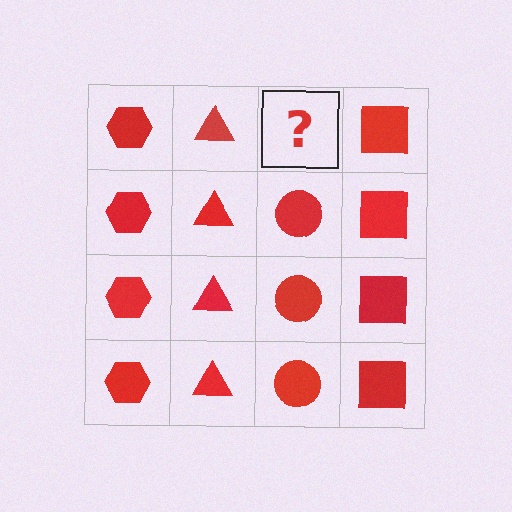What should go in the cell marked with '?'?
The missing cell should contain a red circle.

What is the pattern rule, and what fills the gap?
The rule is that each column has a consistent shape. The gap should be filled with a red circle.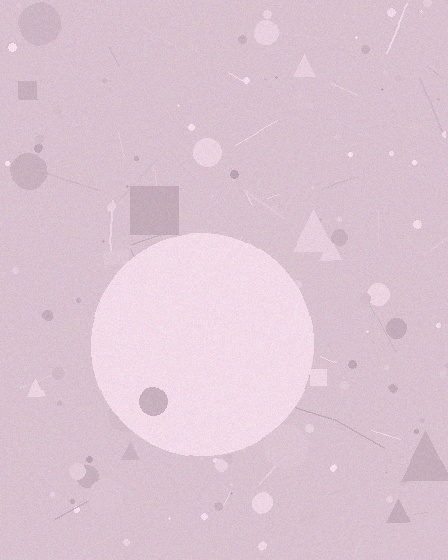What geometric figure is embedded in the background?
A circle is embedded in the background.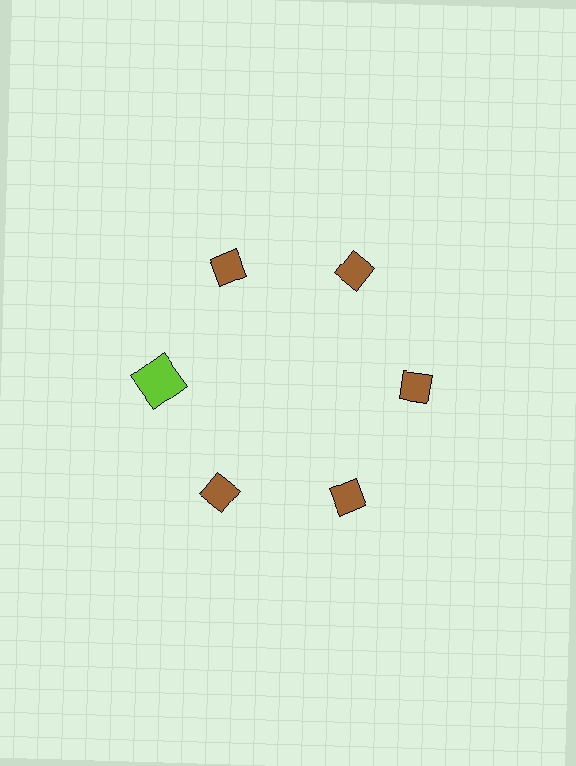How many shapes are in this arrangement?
There are 6 shapes arranged in a ring pattern.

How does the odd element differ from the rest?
It differs in both color (lime instead of brown) and shape (square instead of diamond).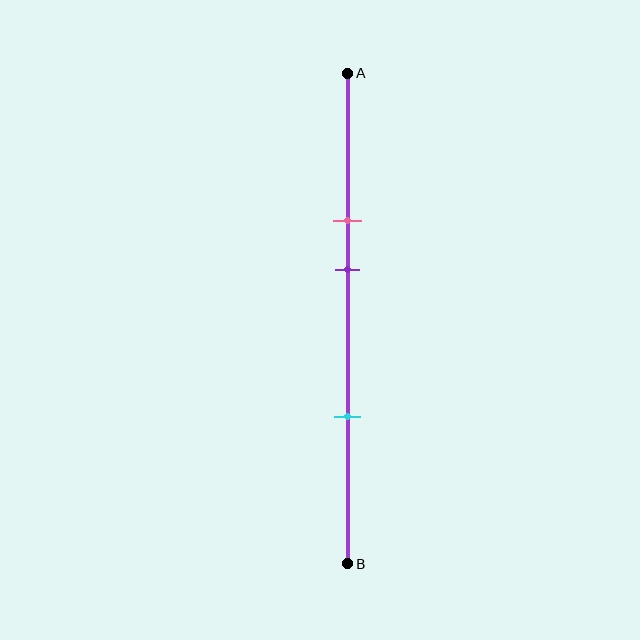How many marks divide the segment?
There are 3 marks dividing the segment.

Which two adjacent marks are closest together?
The pink and purple marks are the closest adjacent pair.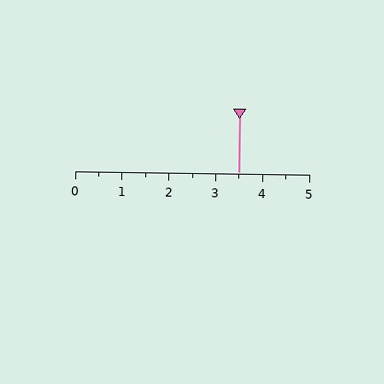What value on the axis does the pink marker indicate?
The marker indicates approximately 3.5.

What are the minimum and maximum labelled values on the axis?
The axis runs from 0 to 5.